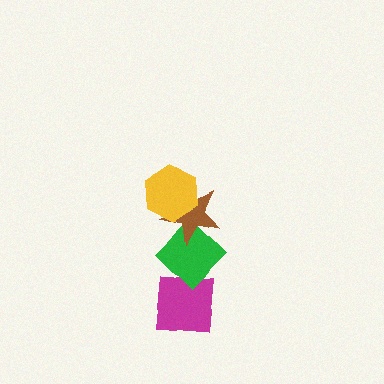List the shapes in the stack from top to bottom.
From top to bottom: the yellow hexagon, the brown star, the green diamond, the magenta square.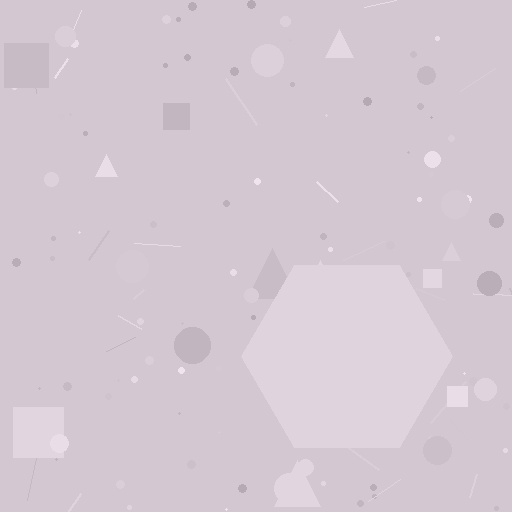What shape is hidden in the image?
A hexagon is hidden in the image.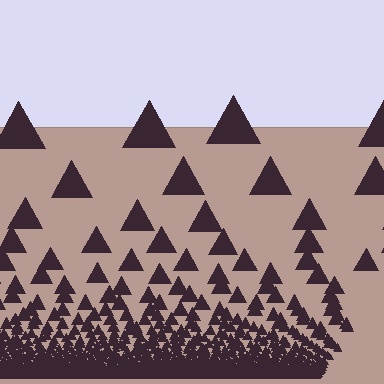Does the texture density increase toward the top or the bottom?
Density increases toward the bottom.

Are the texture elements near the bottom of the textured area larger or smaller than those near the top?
Smaller. The gradient is inverted — elements near the bottom are smaller and denser.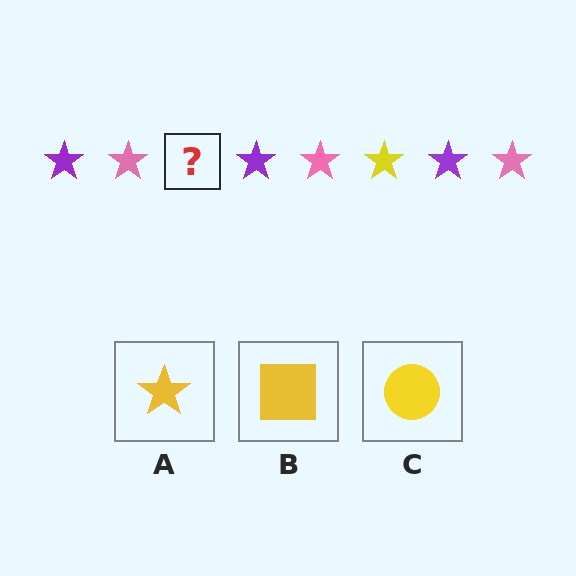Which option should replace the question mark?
Option A.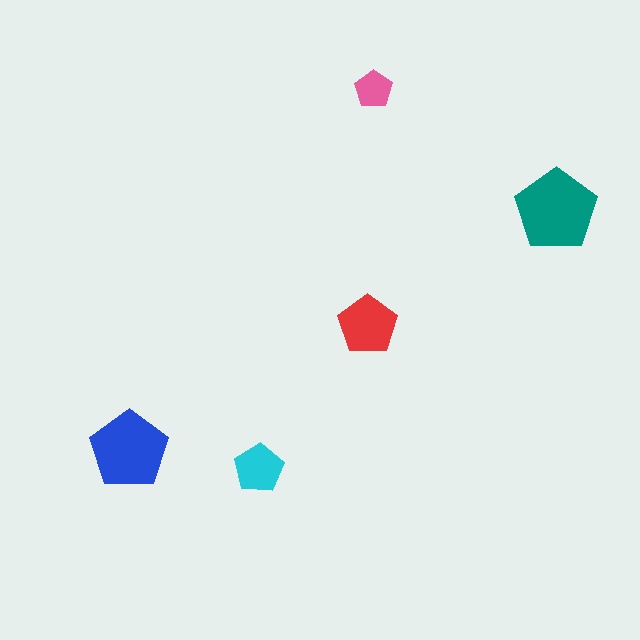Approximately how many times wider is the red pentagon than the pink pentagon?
About 1.5 times wider.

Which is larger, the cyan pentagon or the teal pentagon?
The teal one.